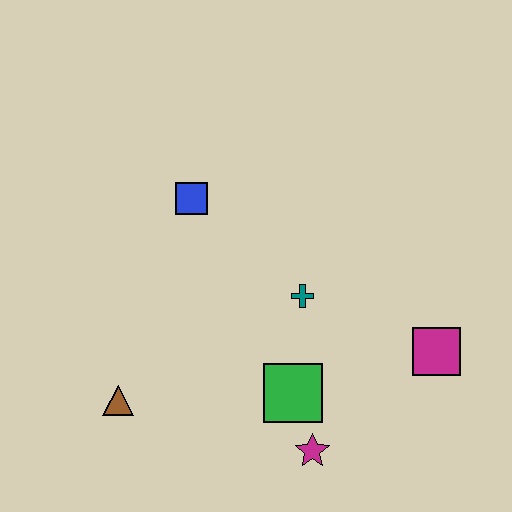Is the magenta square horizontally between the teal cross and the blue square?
No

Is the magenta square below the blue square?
Yes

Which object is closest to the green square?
The magenta star is closest to the green square.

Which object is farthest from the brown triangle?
The magenta square is farthest from the brown triangle.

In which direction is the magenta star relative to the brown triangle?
The magenta star is to the right of the brown triangle.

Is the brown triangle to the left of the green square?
Yes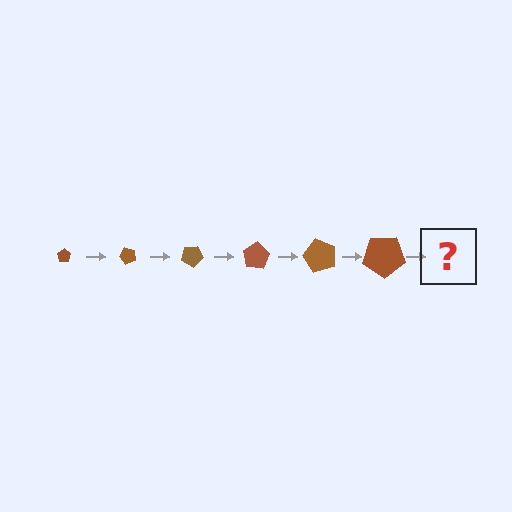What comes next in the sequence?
The next element should be a pentagon, larger than the previous one and rotated 300 degrees from the start.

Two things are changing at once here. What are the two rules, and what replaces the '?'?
The two rules are that the pentagon grows larger each step and it rotates 50 degrees each step. The '?' should be a pentagon, larger than the previous one and rotated 300 degrees from the start.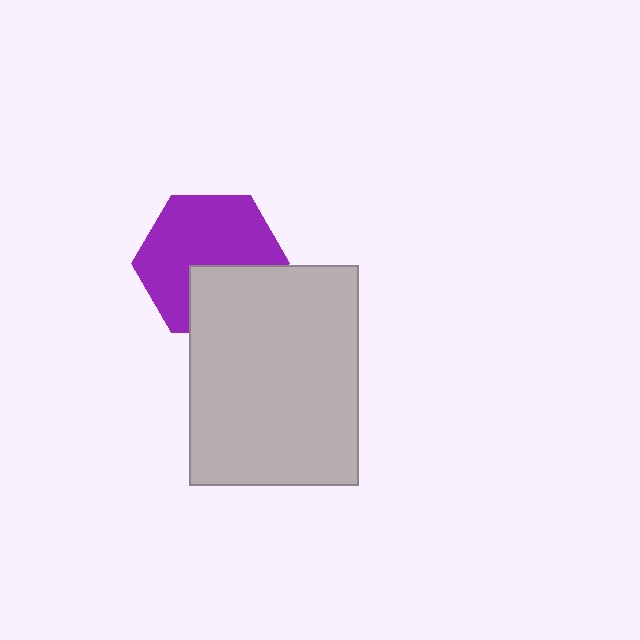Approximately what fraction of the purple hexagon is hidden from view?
Roughly 33% of the purple hexagon is hidden behind the light gray rectangle.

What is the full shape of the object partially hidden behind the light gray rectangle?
The partially hidden object is a purple hexagon.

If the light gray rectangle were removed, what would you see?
You would see the complete purple hexagon.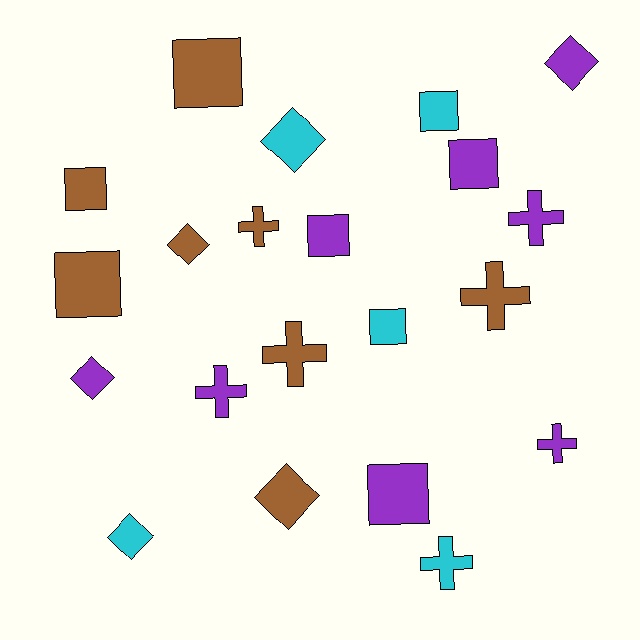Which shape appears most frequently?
Square, with 8 objects.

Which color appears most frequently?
Purple, with 8 objects.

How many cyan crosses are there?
There is 1 cyan cross.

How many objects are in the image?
There are 21 objects.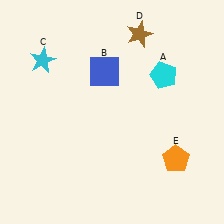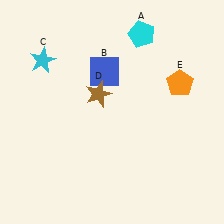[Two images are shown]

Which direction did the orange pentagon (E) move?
The orange pentagon (E) moved up.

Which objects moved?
The objects that moved are: the cyan pentagon (A), the brown star (D), the orange pentagon (E).